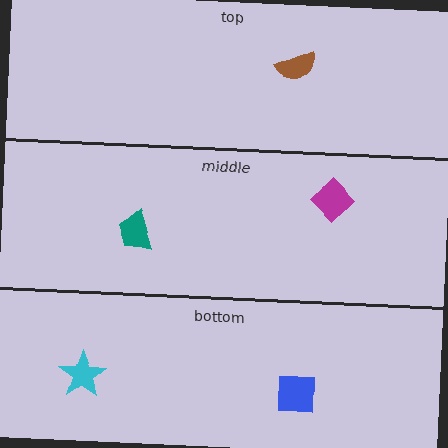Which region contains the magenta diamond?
The middle region.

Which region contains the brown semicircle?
The top region.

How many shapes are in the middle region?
2.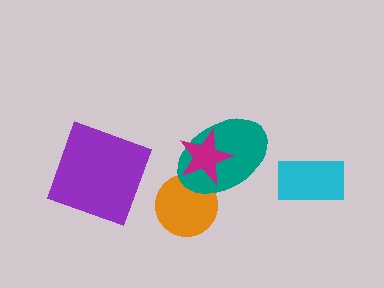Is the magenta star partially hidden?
No, no other shape covers it.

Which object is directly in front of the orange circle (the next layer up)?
The teal ellipse is directly in front of the orange circle.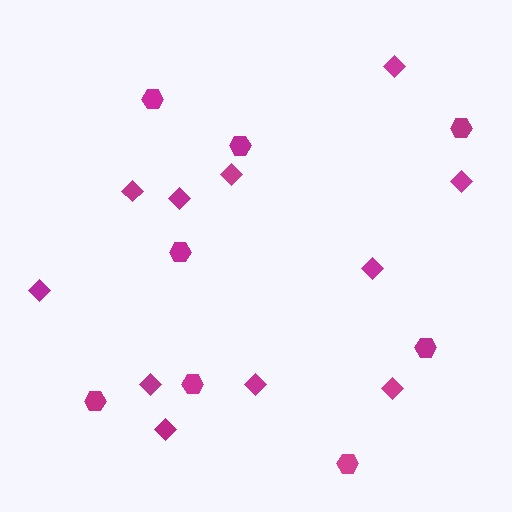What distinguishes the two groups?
There are 2 groups: one group of hexagons (8) and one group of diamonds (11).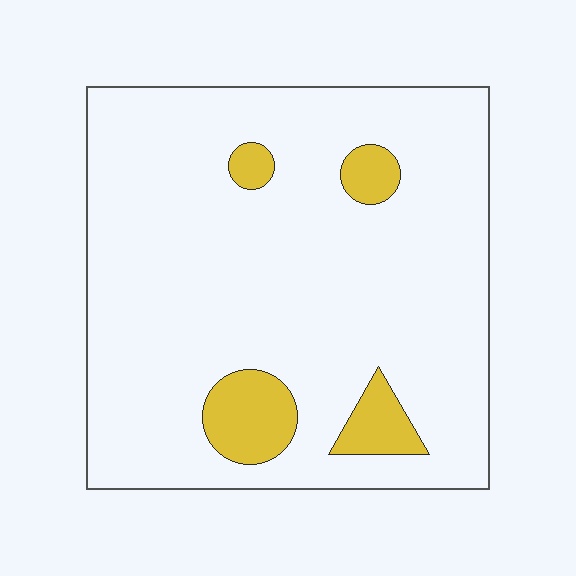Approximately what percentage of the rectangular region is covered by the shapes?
Approximately 10%.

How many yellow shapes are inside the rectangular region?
4.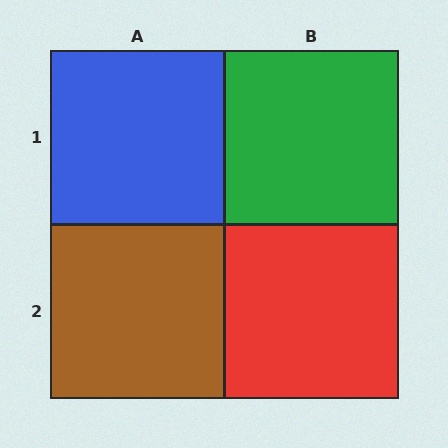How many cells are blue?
1 cell is blue.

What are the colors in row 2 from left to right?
Brown, red.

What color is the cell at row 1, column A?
Blue.